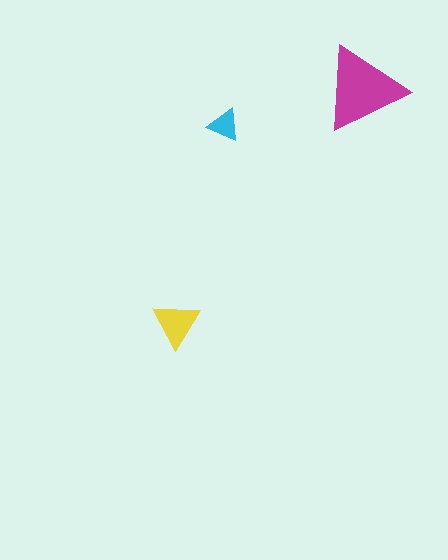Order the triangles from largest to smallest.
the magenta one, the yellow one, the cyan one.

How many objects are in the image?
There are 3 objects in the image.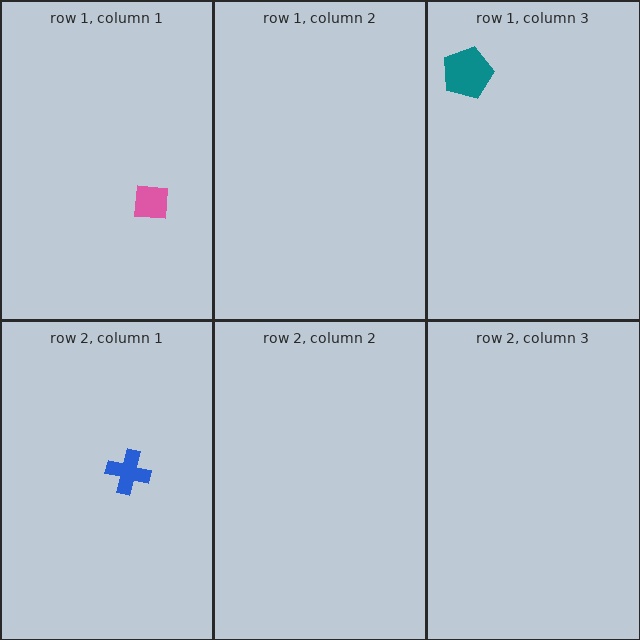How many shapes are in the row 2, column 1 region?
1.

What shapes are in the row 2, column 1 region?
The blue cross.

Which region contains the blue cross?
The row 2, column 1 region.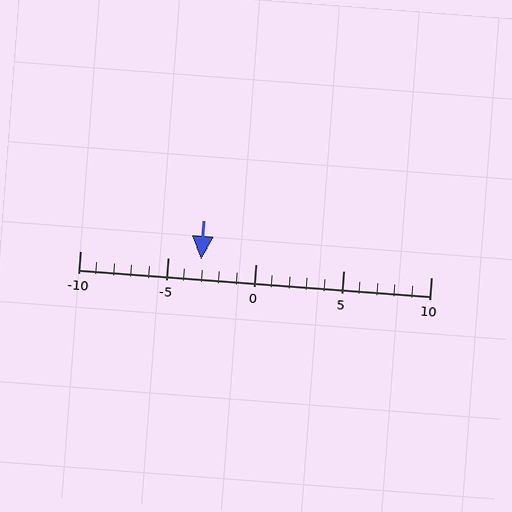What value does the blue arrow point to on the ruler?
The blue arrow points to approximately -3.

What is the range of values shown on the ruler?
The ruler shows values from -10 to 10.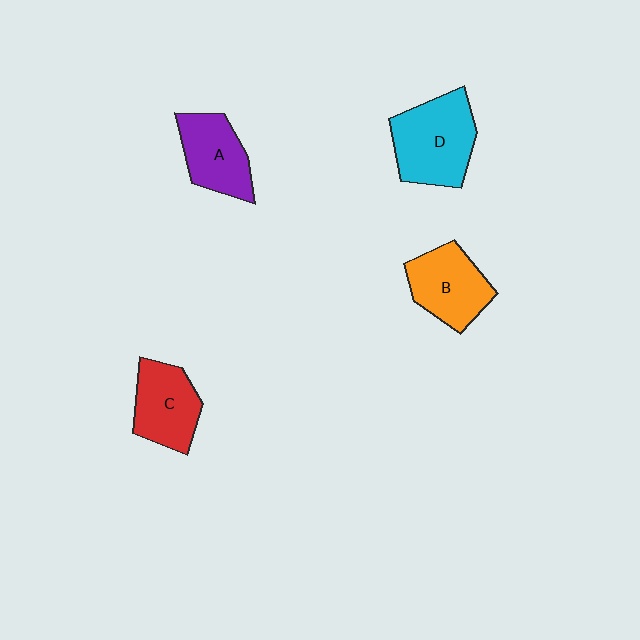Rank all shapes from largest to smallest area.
From largest to smallest: D (cyan), B (orange), C (red), A (purple).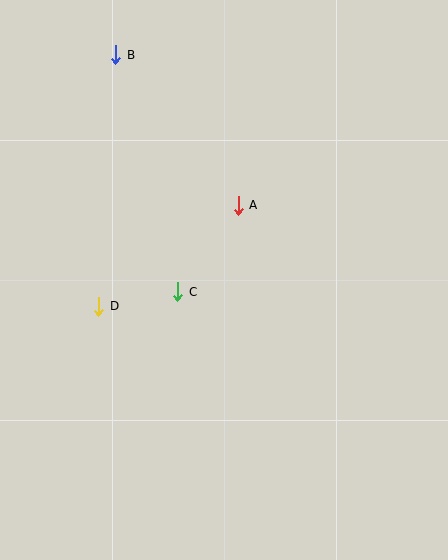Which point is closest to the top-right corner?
Point A is closest to the top-right corner.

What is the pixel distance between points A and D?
The distance between A and D is 172 pixels.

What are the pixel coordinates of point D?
Point D is at (99, 306).